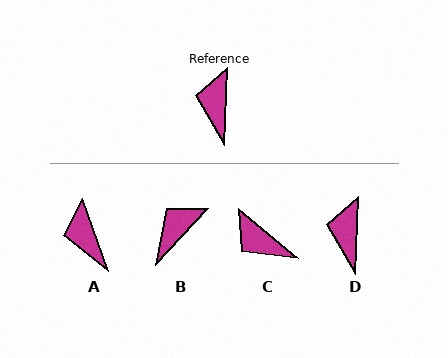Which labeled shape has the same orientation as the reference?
D.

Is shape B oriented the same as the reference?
No, it is off by about 41 degrees.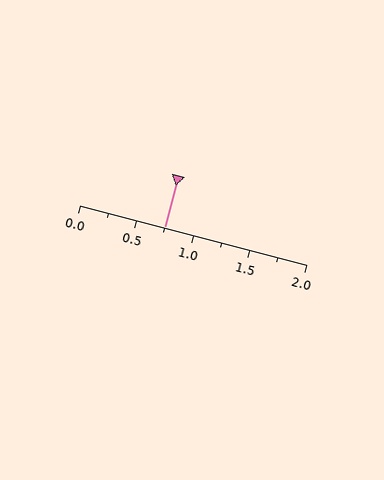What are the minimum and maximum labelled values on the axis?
The axis runs from 0.0 to 2.0.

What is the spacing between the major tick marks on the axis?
The major ticks are spaced 0.5 apart.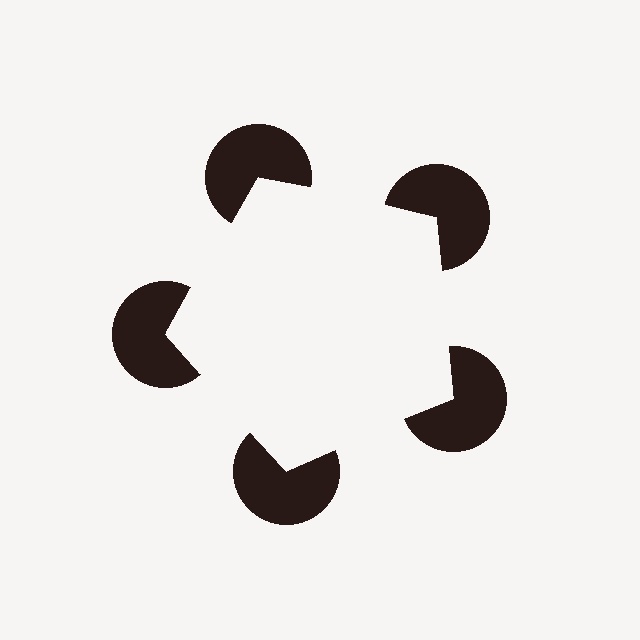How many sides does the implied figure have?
5 sides.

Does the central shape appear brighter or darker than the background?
It typically appears slightly brighter than the background, even though no actual brightness change is drawn.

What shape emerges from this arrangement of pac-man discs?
An illusory pentagon — its edges are inferred from the aligned wedge cuts in the pac-man discs, not physically drawn.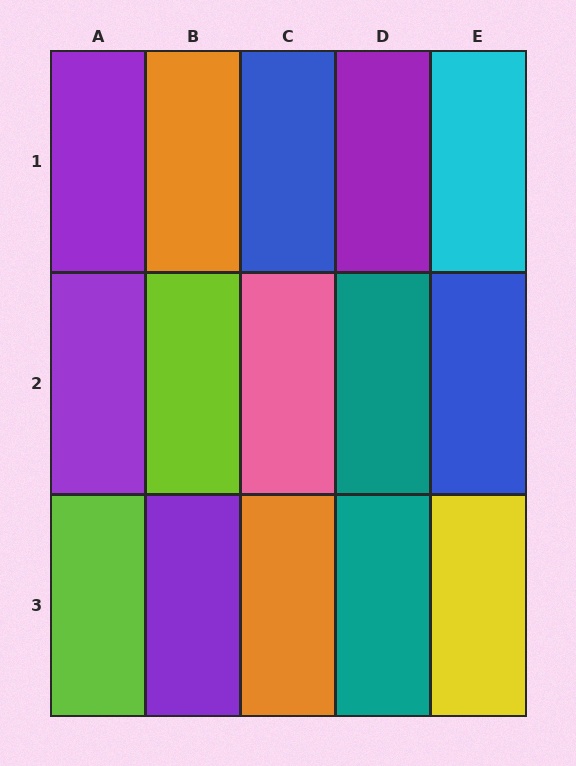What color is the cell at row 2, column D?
Teal.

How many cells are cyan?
1 cell is cyan.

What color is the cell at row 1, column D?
Purple.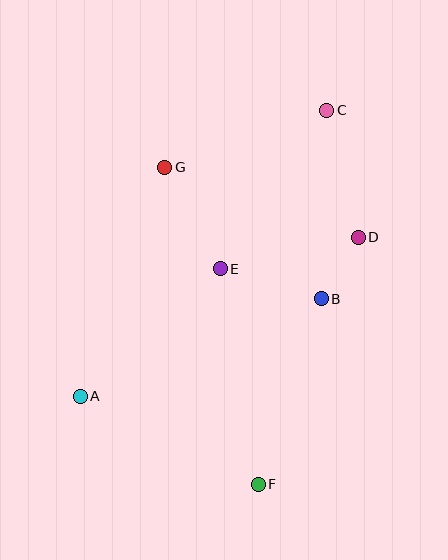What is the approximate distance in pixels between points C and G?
The distance between C and G is approximately 172 pixels.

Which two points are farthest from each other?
Points C and F are farthest from each other.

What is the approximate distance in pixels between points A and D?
The distance between A and D is approximately 320 pixels.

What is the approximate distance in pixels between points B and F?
The distance between B and F is approximately 196 pixels.